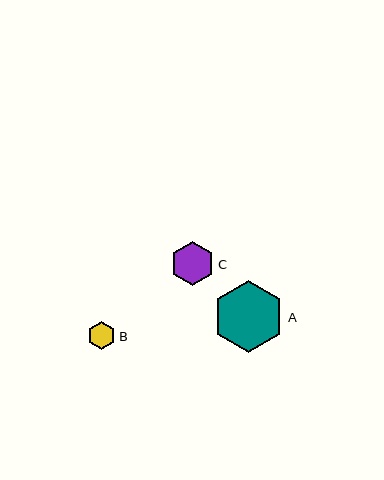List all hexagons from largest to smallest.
From largest to smallest: A, C, B.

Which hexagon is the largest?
Hexagon A is the largest with a size of approximately 72 pixels.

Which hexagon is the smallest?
Hexagon B is the smallest with a size of approximately 29 pixels.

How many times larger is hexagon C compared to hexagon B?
Hexagon C is approximately 1.5 times the size of hexagon B.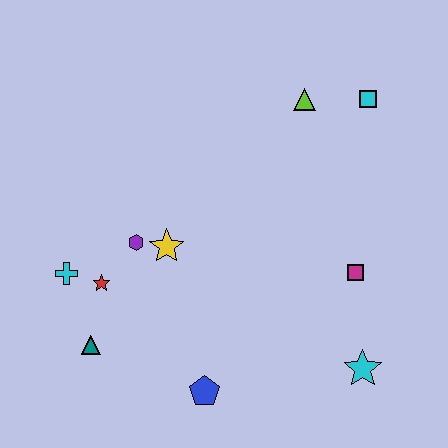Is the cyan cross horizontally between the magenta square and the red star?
No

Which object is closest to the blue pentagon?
The teal triangle is closest to the blue pentagon.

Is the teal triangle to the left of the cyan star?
Yes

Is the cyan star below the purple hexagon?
Yes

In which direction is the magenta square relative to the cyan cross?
The magenta square is to the right of the cyan cross.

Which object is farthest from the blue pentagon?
The cyan square is farthest from the blue pentagon.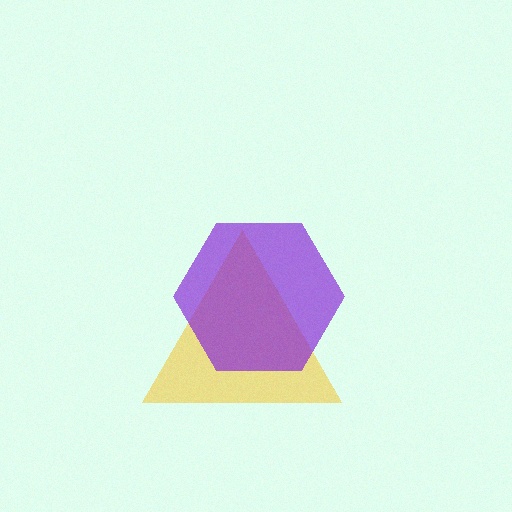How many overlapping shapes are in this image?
There are 2 overlapping shapes in the image.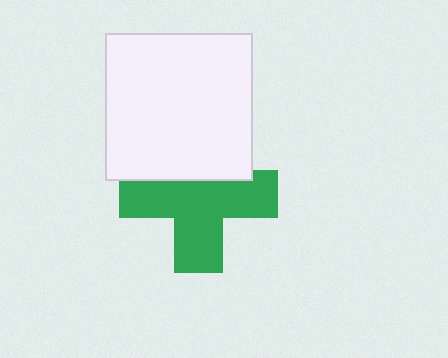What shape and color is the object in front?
The object in front is a white square.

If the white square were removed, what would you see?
You would see the complete green cross.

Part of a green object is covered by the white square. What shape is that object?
It is a cross.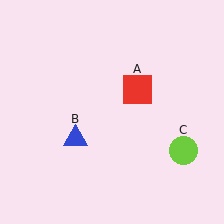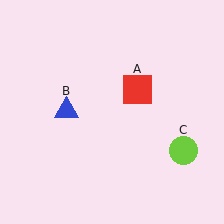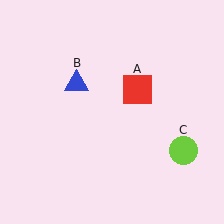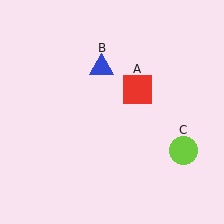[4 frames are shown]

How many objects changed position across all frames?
1 object changed position: blue triangle (object B).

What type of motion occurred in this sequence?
The blue triangle (object B) rotated clockwise around the center of the scene.